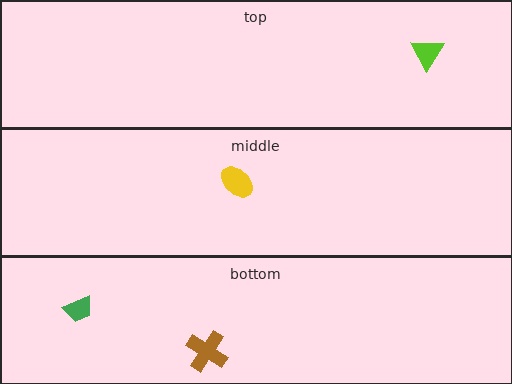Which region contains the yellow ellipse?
The middle region.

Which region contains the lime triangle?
The top region.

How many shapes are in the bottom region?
2.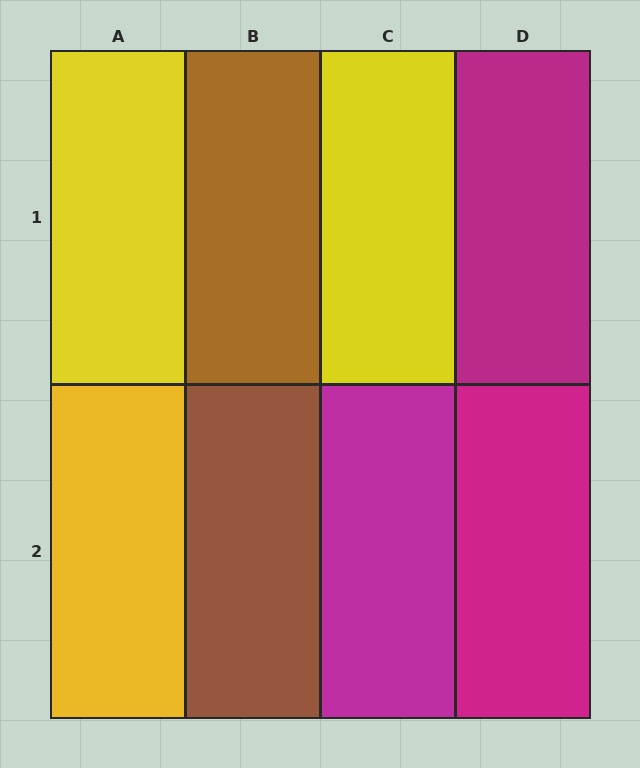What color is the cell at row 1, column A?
Yellow.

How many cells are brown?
2 cells are brown.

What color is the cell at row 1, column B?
Brown.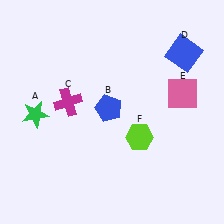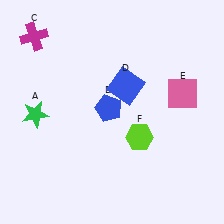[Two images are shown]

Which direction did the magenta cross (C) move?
The magenta cross (C) moved up.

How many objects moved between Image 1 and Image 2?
2 objects moved between the two images.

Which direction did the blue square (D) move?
The blue square (D) moved left.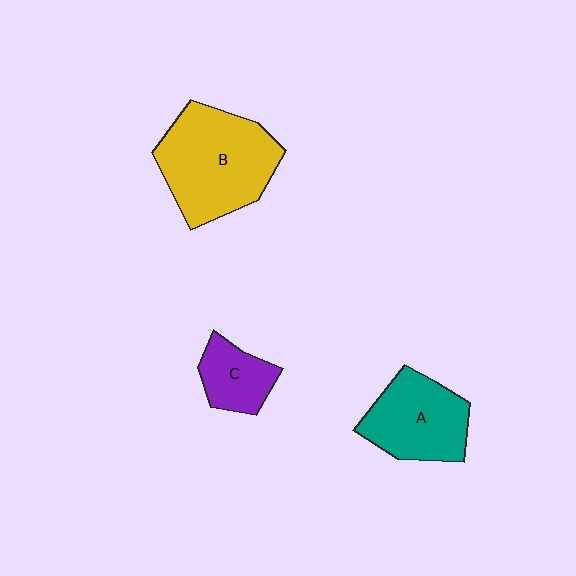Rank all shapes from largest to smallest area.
From largest to smallest: B (yellow), A (teal), C (purple).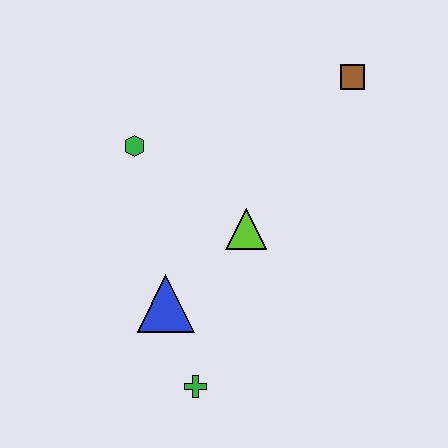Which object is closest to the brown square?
The lime triangle is closest to the brown square.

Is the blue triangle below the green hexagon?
Yes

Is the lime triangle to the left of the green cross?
No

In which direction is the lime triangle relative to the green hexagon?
The lime triangle is to the right of the green hexagon.